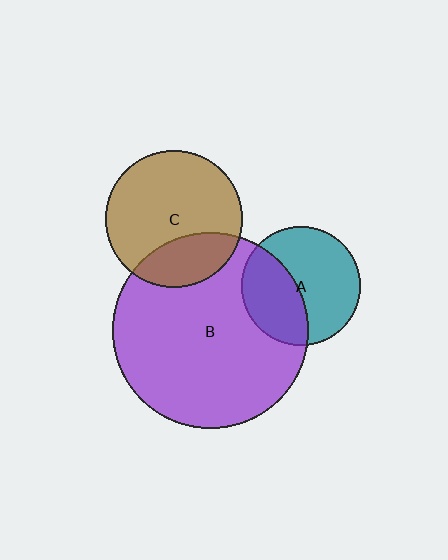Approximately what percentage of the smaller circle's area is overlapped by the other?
Approximately 40%.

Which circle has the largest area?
Circle B (purple).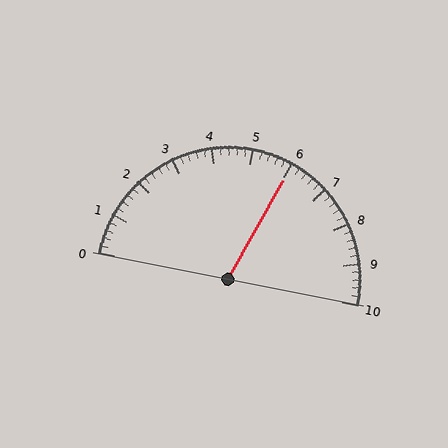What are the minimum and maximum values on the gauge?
The gauge ranges from 0 to 10.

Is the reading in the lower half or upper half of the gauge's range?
The reading is in the upper half of the range (0 to 10).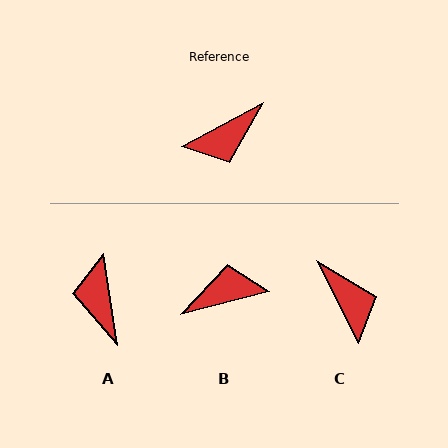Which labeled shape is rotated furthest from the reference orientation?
B, about 166 degrees away.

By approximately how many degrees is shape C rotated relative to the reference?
Approximately 89 degrees counter-clockwise.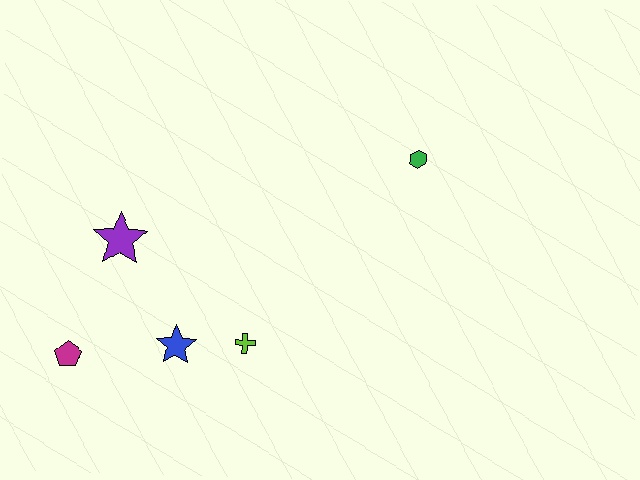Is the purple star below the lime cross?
No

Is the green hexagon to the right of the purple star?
Yes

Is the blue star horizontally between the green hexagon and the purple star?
Yes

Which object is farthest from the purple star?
The green hexagon is farthest from the purple star.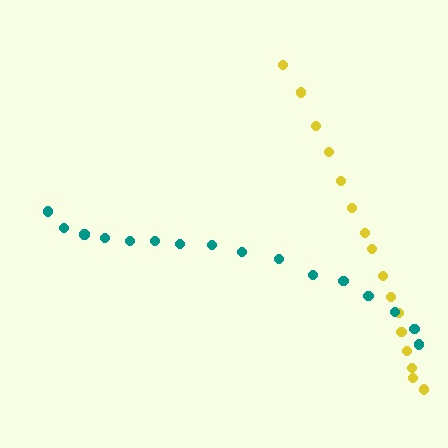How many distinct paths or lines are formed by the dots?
There are 2 distinct paths.